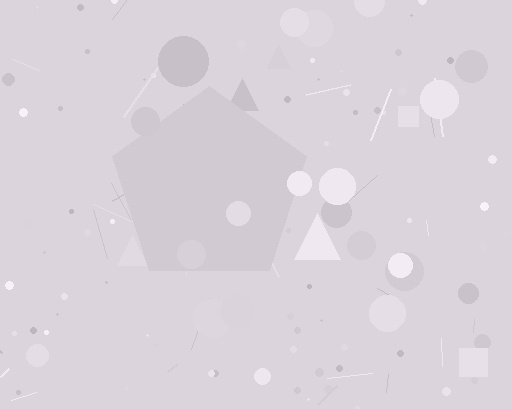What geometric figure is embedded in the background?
A pentagon is embedded in the background.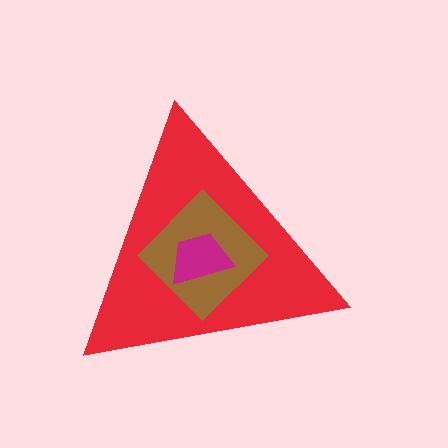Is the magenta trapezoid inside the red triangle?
Yes.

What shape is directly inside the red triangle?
The brown diamond.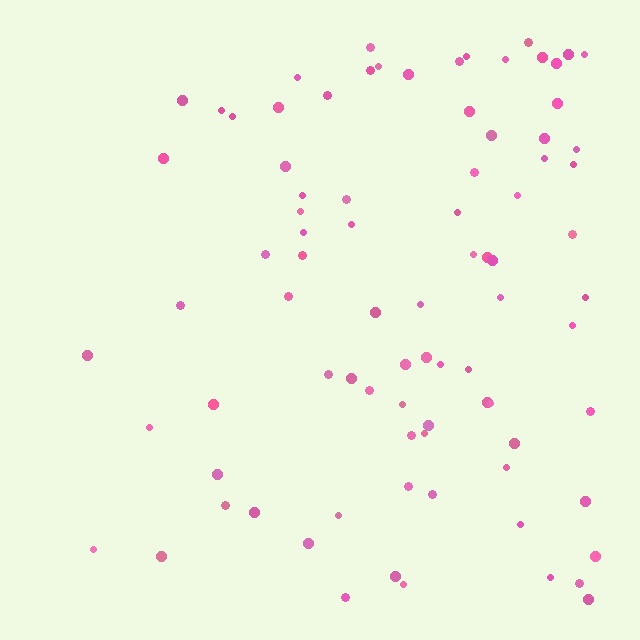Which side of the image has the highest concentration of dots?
The right.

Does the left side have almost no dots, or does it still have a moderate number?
Still a moderate number, just noticeably fewer than the right.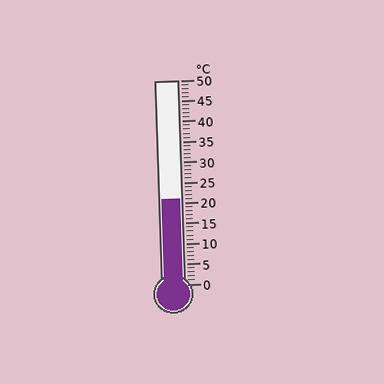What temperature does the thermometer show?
The thermometer shows approximately 21°C.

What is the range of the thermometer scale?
The thermometer scale ranges from 0°C to 50°C.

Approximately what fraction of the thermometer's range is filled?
The thermometer is filled to approximately 40% of its range.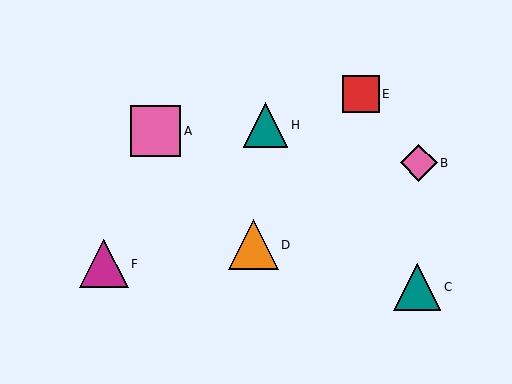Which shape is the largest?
The orange triangle (labeled D) is the largest.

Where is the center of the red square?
The center of the red square is at (361, 94).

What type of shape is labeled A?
Shape A is a pink square.